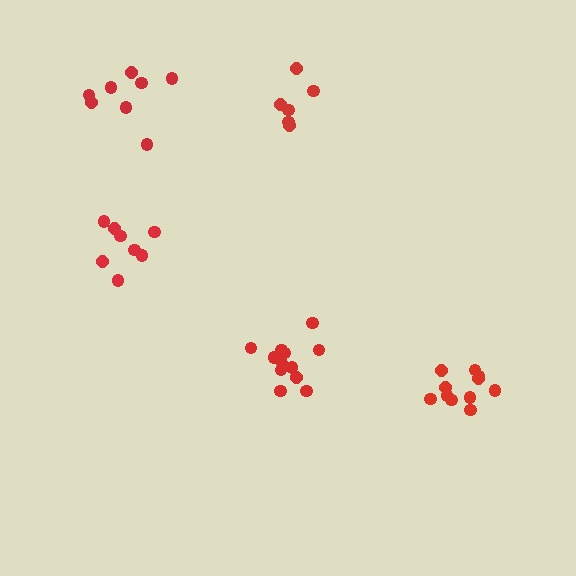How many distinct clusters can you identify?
There are 5 distinct clusters.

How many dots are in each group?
Group 1: 12 dots, Group 2: 6 dots, Group 3: 8 dots, Group 4: 11 dots, Group 5: 8 dots (45 total).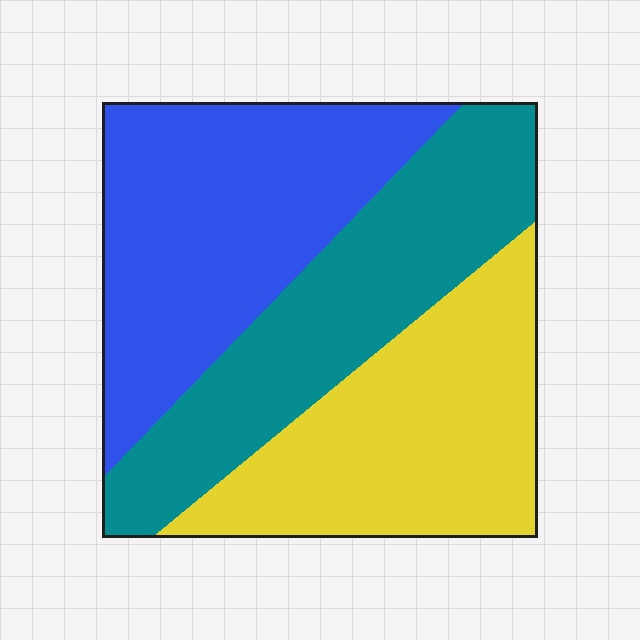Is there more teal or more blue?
Blue.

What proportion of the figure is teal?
Teal takes up about one third (1/3) of the figure.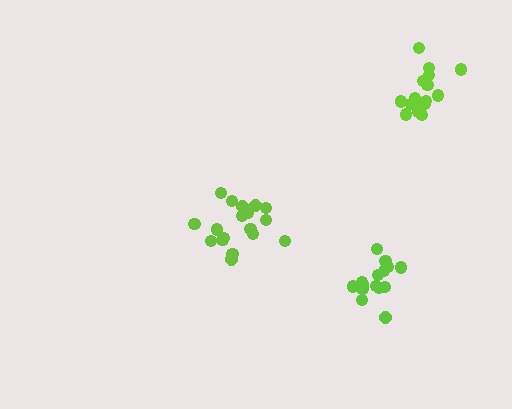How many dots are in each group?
Group 1: 15 dots, Group 2: 16 dots, Group 3: 18 dots (49 total).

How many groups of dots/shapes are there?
There are 3 groups.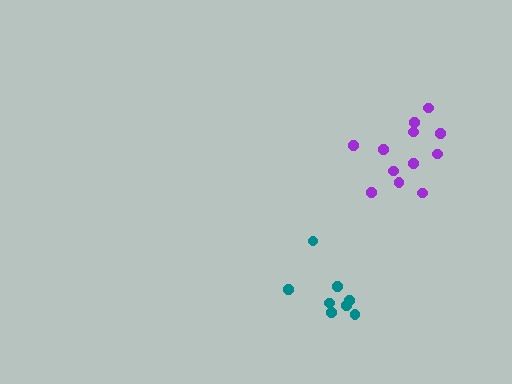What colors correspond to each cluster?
The clusters are colored: purple, teal.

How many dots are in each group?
Group 1: 12 dots, Group 2: 8 dots (20 total).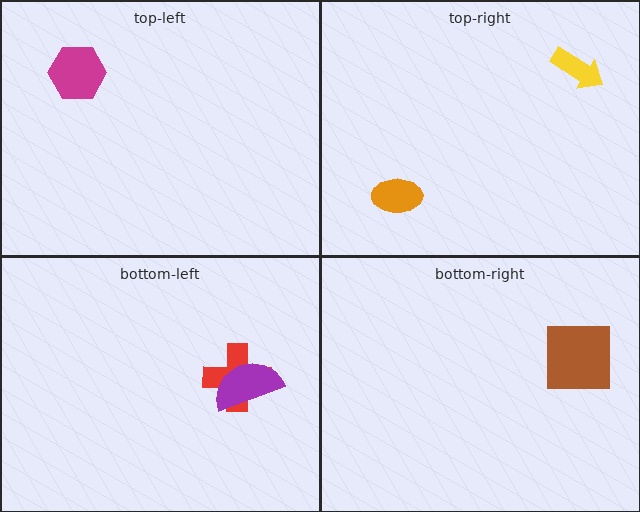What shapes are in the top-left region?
The magenta hexagon.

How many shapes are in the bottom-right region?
1.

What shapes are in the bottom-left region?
The red cross, the purple semicircle.